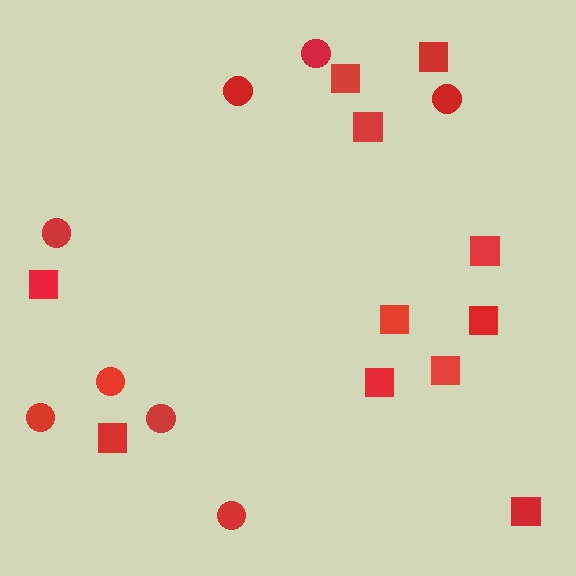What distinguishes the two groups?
There are 2 groups: one group of circles (8) and one group of squares (11).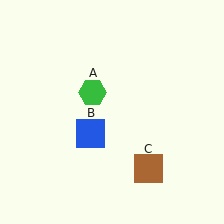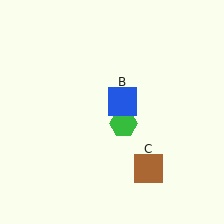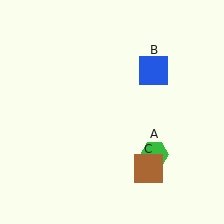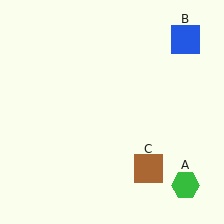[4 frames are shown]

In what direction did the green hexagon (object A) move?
The green hexagon (object A) moved down and to the right.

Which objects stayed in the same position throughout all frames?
Brown square (object C) remained stationary.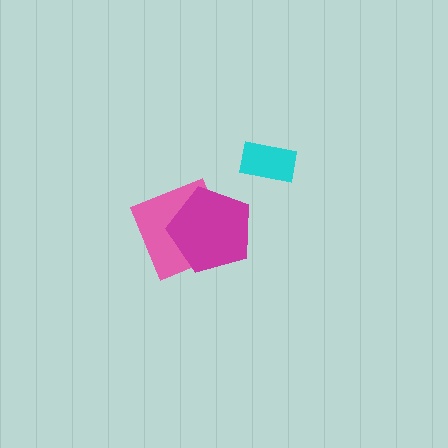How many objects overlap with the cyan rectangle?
0 objects overlap with the cyan rectangle.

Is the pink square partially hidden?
Yes, it is partially covered by another shape.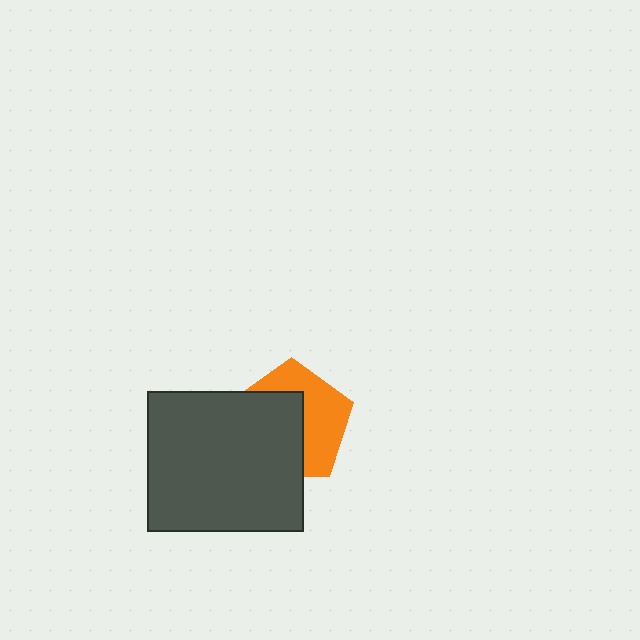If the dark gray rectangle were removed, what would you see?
You would see the complete orange pentagon.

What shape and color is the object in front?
The object in front is a dark gray rectangle.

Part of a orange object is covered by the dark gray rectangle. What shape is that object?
It is a pentagon.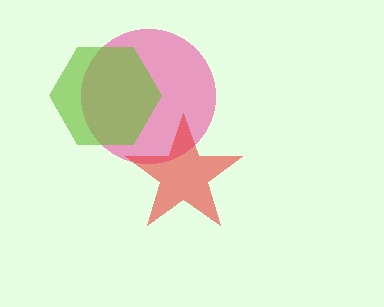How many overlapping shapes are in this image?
There are 3 overlapping shapes in the image.